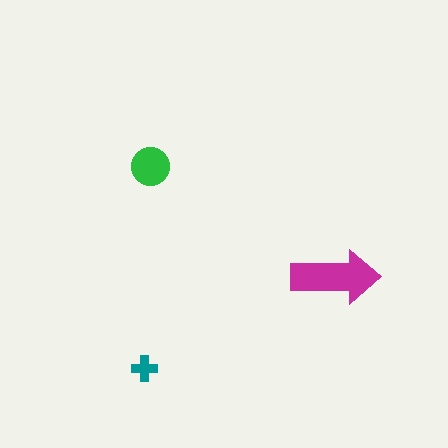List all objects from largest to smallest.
The magenta arrow, the green circle, the teal cross.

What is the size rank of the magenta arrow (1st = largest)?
1st.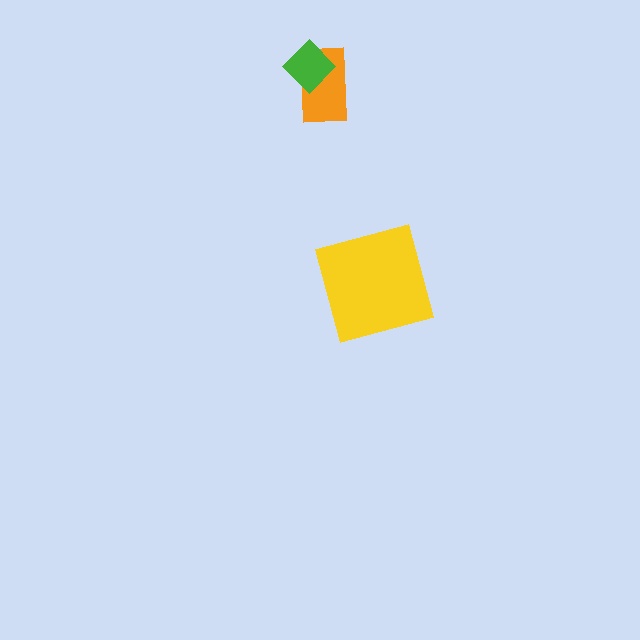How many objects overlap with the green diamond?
1 object overlaps with the green diamond.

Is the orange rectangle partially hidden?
Yes, it is partially covered by another shape.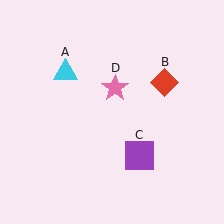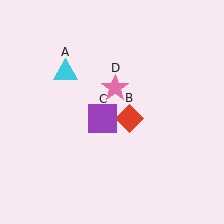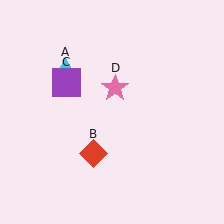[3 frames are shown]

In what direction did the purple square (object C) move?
The purple square (object C) moved up and to the left.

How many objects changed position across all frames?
2 objects changed position: red diamond (object B), purple square (object C).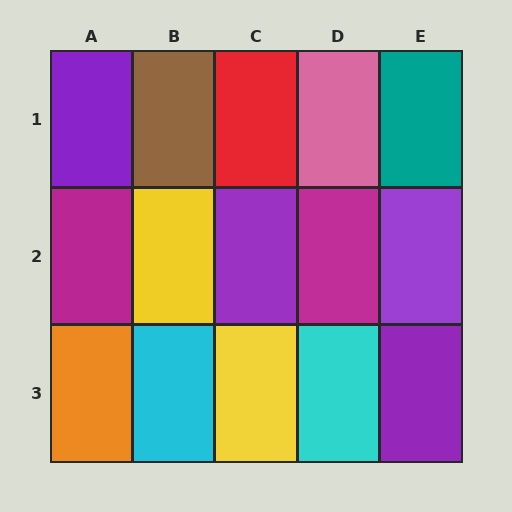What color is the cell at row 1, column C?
Red.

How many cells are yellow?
2 cells are yellow.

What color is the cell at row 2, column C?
Purple.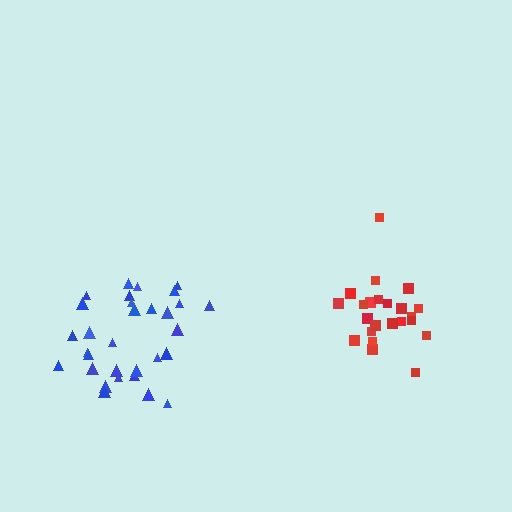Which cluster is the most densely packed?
Red.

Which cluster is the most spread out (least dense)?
Blue.